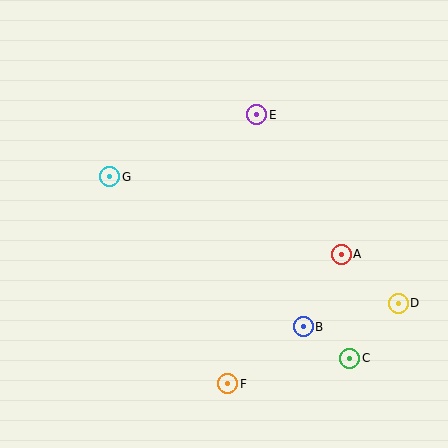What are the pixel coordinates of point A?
Point A is at (341, 254).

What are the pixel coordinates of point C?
Point C is at (350, 358).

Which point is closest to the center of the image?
Point E at (257, 115) is closest to the center.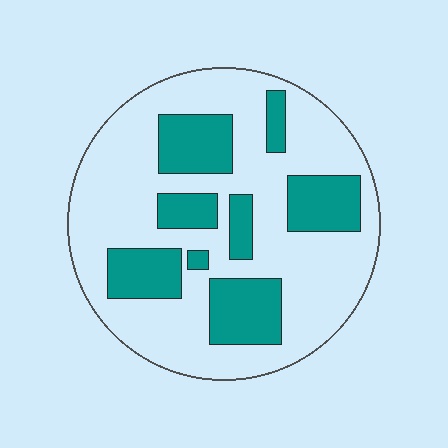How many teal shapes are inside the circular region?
8.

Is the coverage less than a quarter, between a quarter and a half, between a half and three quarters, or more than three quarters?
Between a quarter and a half.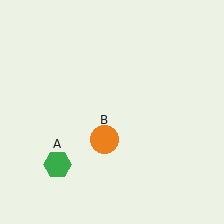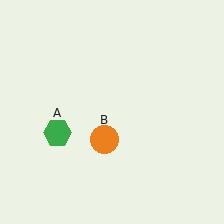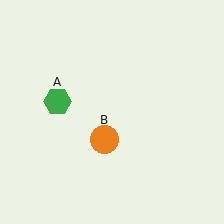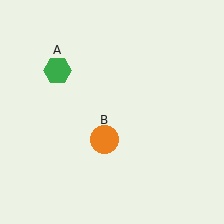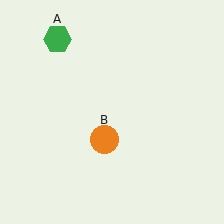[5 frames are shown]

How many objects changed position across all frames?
1 object changed position: green hexagon (object A).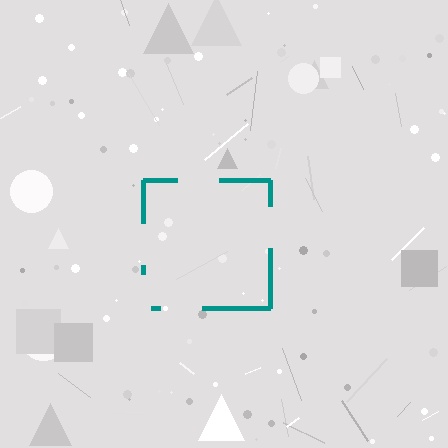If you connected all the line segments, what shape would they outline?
They would outline a square.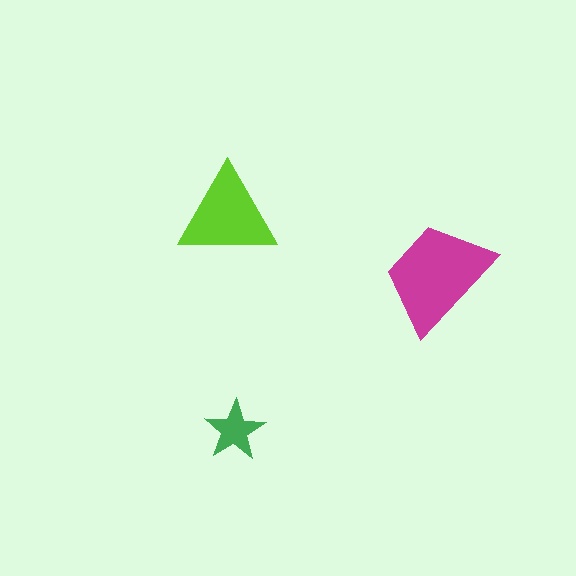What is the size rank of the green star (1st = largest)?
3rd.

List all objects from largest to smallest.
The magenta trapezoid, the lime triangle, the green star.